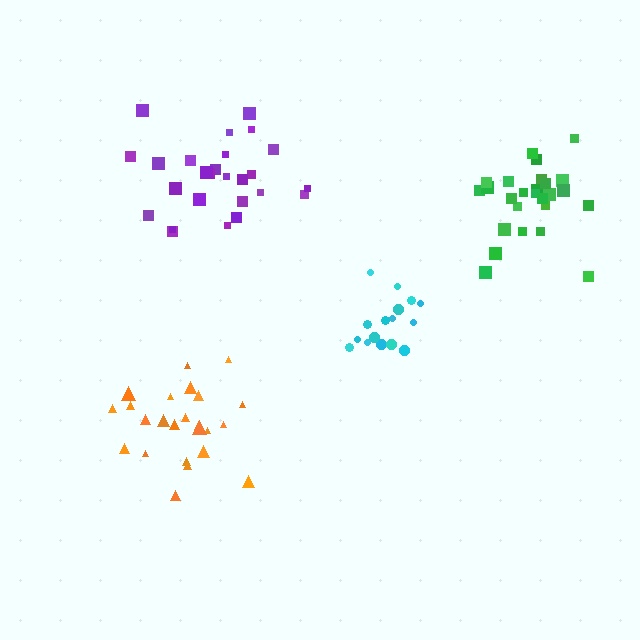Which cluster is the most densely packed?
Green.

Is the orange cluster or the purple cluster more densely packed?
Orange.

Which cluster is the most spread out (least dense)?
Purple.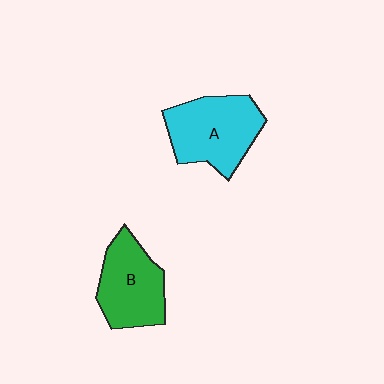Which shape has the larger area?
Shape A (cyan).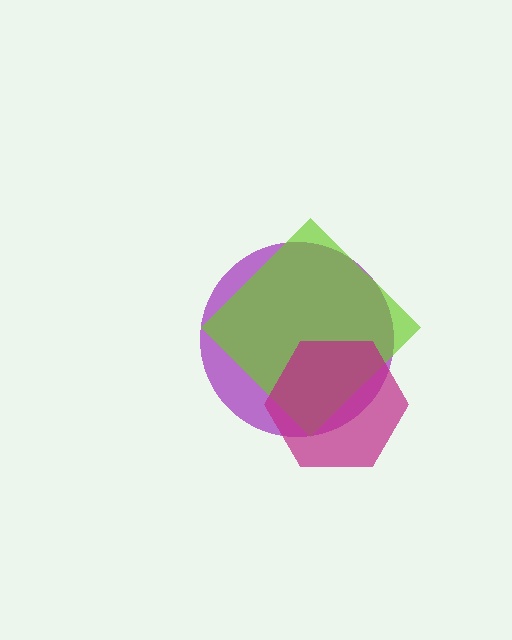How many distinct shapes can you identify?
There are 3 distinct shapes: a purple circle, a lime diamond, a magenta hexagon.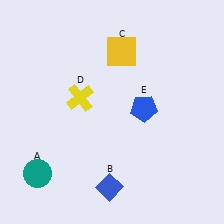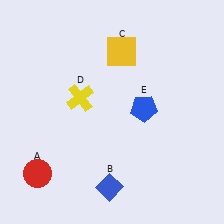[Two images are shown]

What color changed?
The circle (A) changed from teal in Image 1 to red in Image 2.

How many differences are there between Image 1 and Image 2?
There is 1 difference between the two images.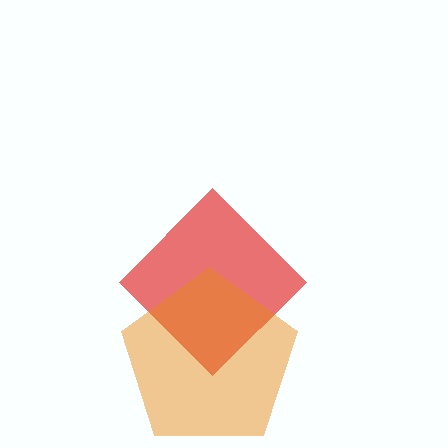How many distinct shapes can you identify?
There are 2 distinct shapes: a red diamond, an orange pentagon.